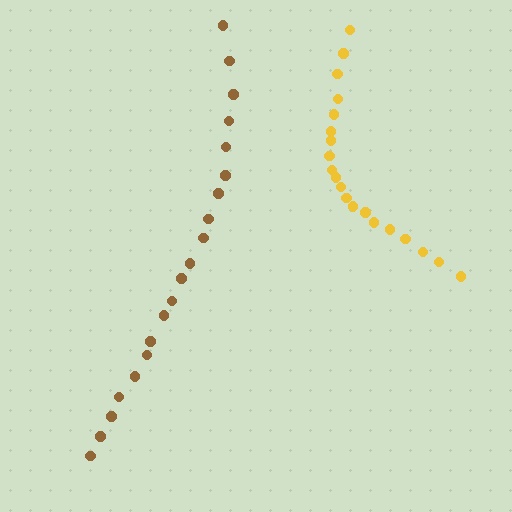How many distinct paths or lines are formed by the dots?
There are 2 distinct paths.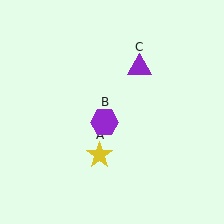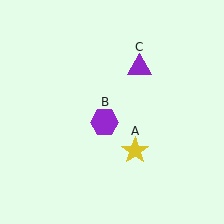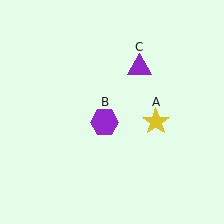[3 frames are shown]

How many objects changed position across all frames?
1 object changed position: yellow star (object A).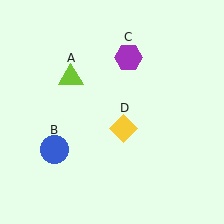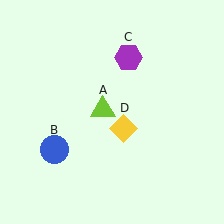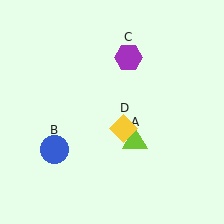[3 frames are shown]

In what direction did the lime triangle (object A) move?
The lime triangle (object A) moved down and to the right.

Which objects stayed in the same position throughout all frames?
Blue circle (object B) and purple hexagon (object C) and yellow diamond (object D) remained stationary.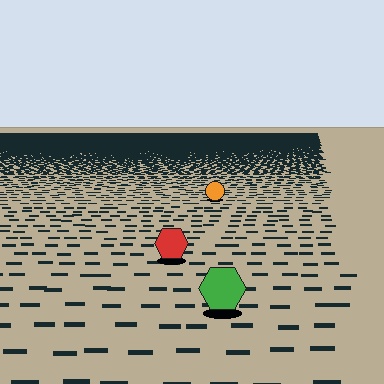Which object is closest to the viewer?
The green hexagon is closest. The texture marks near it are larger and more spread out.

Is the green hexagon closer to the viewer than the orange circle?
Yes. The green hexagon is closer — you can tell from the texture gradient: the ground texture is coarser near it.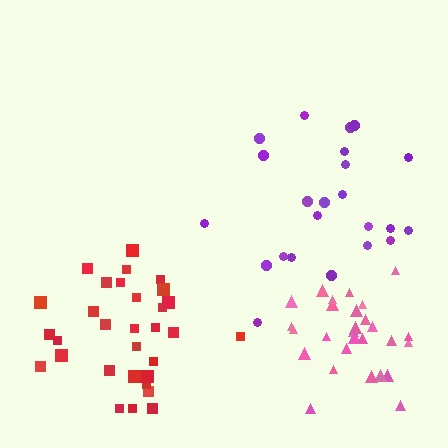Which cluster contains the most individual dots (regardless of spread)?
Red (31).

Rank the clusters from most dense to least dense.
red, pink, purple.